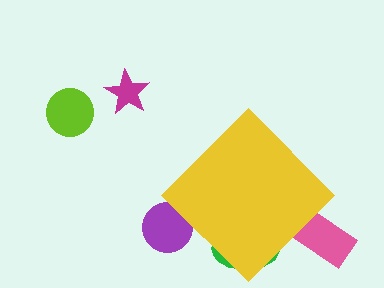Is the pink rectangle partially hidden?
Yes, the pink rectangle is partially hidden behind the yellow diamond.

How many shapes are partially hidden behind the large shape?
3 shapes are partially hidden.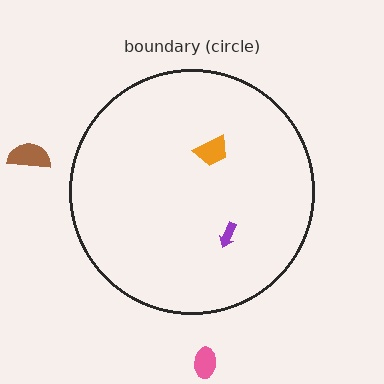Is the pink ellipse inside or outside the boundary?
Outside.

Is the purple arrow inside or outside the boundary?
Inside.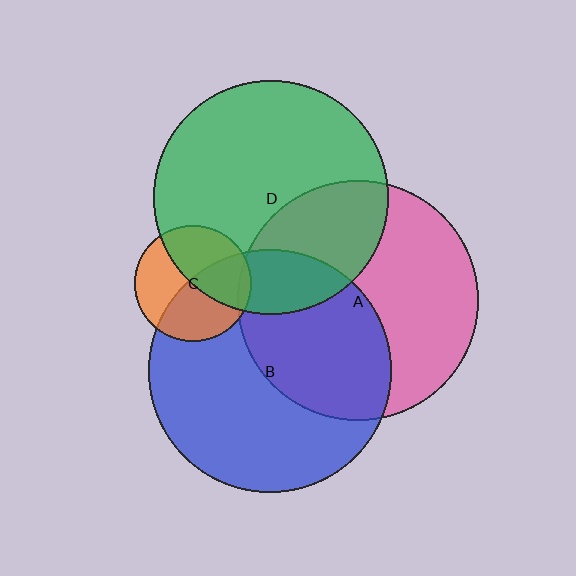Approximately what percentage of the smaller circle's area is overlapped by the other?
Approximately 45%.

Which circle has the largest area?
Circle B (blue).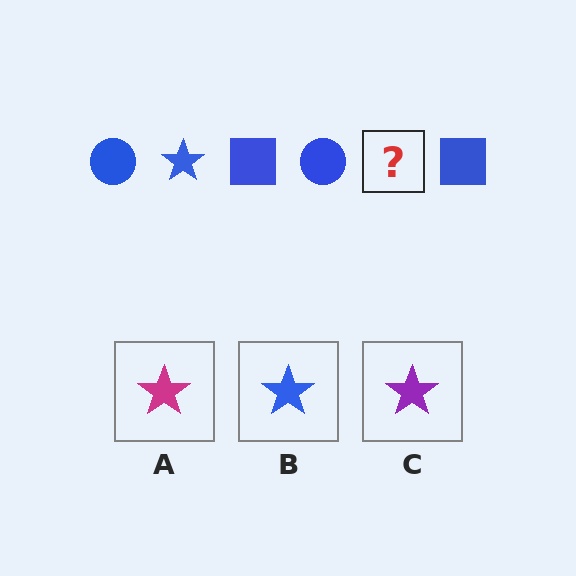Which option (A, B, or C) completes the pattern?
B.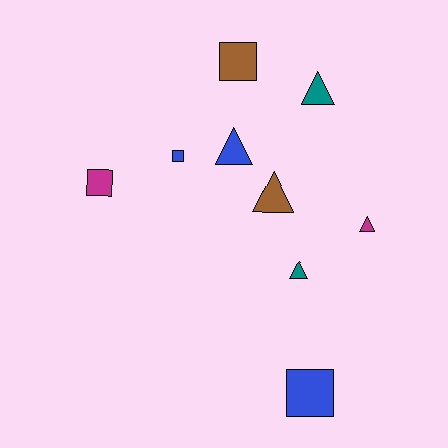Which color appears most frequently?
Blue, with 3 objects.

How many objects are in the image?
There are 9 objects.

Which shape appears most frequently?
Triangle, with 5 objects.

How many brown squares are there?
There is 1 brown square.